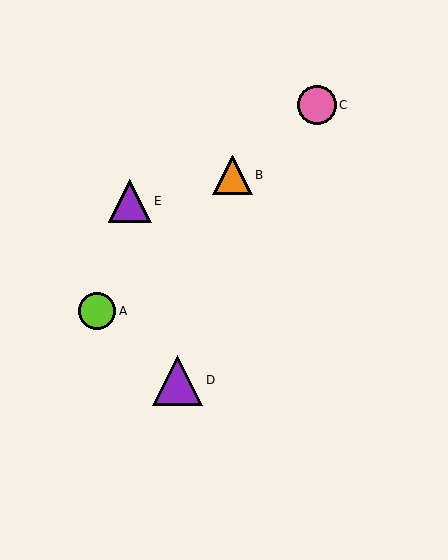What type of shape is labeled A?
Shape A is a lime circle.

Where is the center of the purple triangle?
The center of the purple triangle is at (130, 201).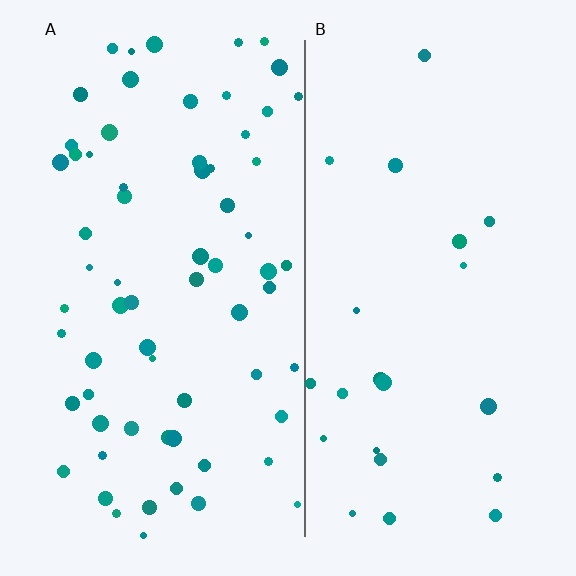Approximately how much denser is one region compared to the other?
Approximately 2.9× — region A over region B.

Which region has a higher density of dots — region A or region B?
A (the left).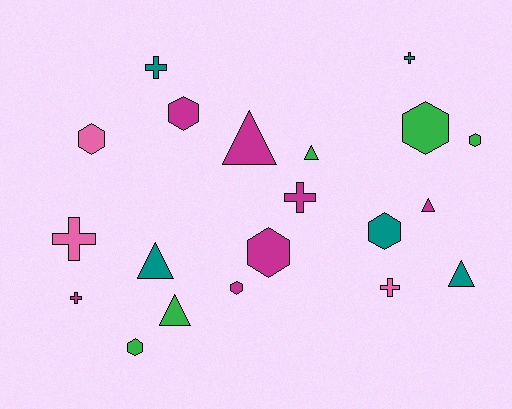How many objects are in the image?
There are 20 objects.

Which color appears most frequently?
Magenta, with 7 objects.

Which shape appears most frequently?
Hexagon, with 8 objects.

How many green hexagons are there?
There are 3 green hexagons.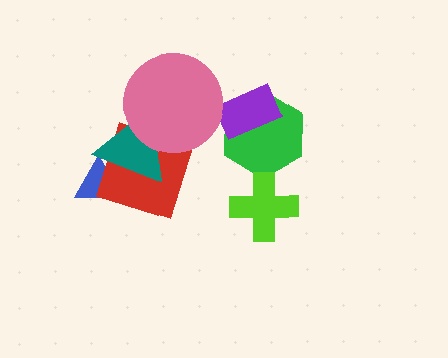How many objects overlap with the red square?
3 objects overlap with the red square.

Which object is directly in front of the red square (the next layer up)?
The teal triangle is directly in front of the red square.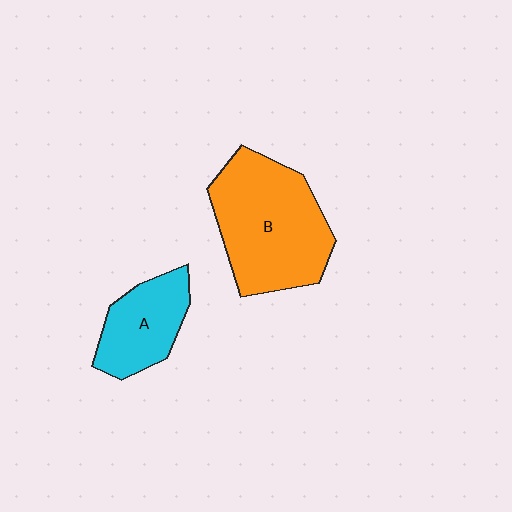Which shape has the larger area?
Shape B (orange).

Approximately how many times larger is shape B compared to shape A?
Approximately 1.9 times.